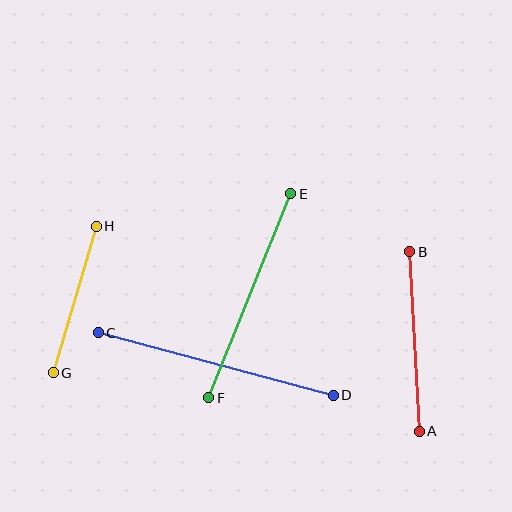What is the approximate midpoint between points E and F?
The midpoint is at approximately (250, 296) pixels.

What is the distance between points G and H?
The distance is approximately 153 pixels.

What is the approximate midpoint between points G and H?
The midpoint is at approximately (75, 299) pixels.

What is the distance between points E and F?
The distance is approximately 220 pixels.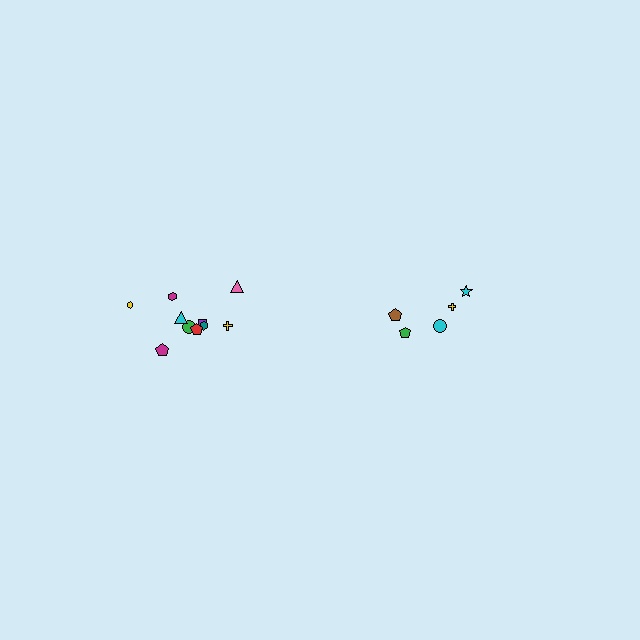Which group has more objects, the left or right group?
The left group.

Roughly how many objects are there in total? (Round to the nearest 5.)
Roughly 15 objects in total.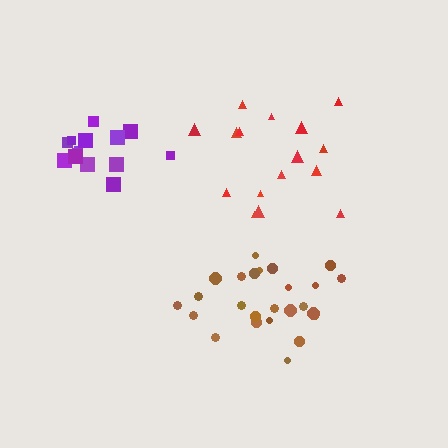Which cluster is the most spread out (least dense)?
Red.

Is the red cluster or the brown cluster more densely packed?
Brown.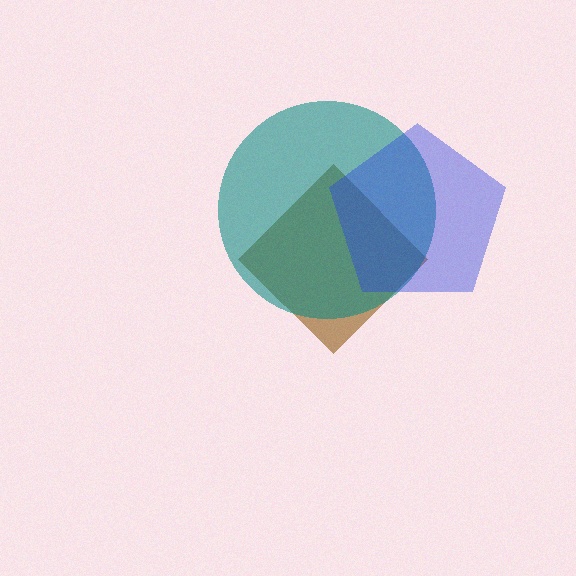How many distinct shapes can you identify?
There are 3 distinct shapes: a brown diamond, a teal circle, a blue pentagon.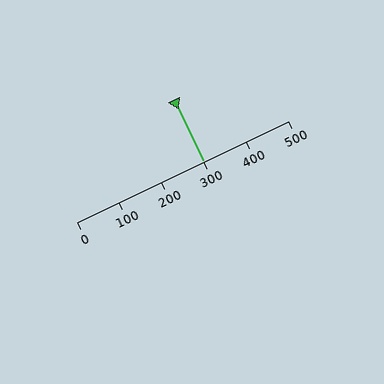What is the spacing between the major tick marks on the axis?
The major ticks are spaced 100 apart.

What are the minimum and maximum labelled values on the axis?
The axis runs from 0 to 500.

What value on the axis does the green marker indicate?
The marker indicates approximately 300.